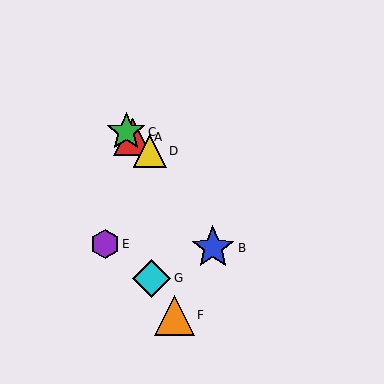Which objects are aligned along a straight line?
Objects A, C, D are aligned along a straight line.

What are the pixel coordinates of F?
Object F is at (174, 315).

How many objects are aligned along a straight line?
3 objects (A, C, D) are aligned along a straight line.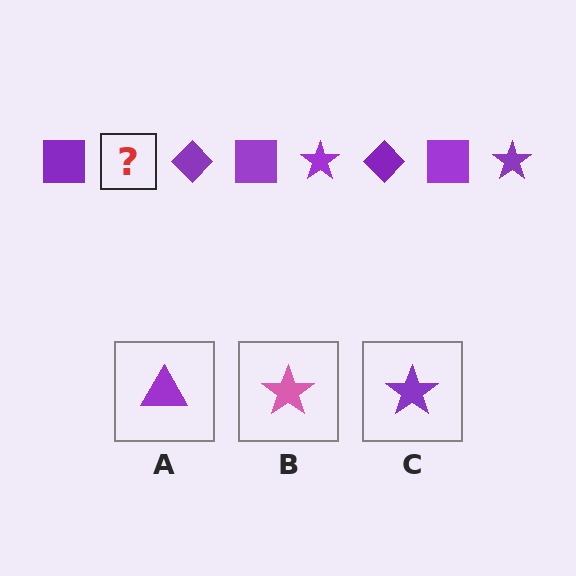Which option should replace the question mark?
Option C.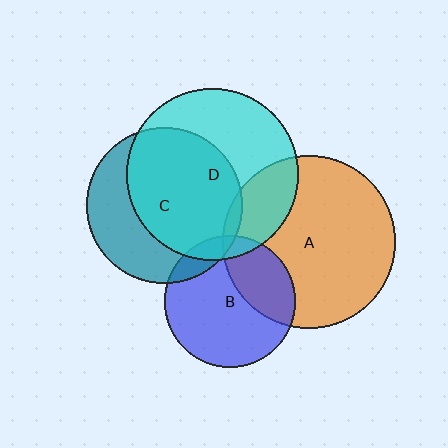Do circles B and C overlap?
Yes.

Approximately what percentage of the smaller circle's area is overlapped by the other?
Approximately 10%.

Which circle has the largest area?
Circle A (orange).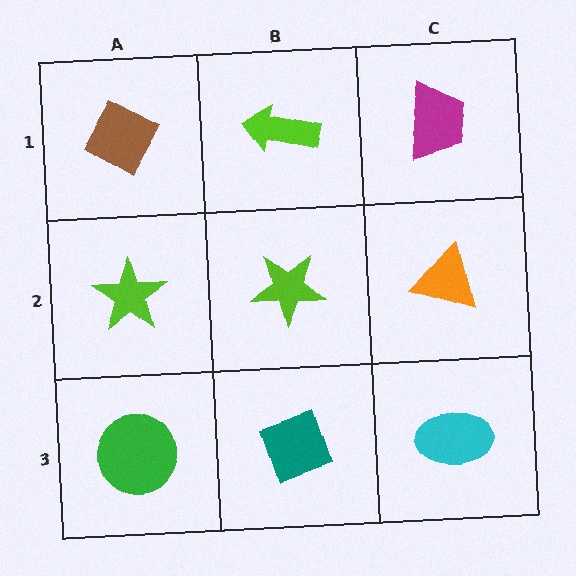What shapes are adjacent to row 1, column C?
An orange triangle (row 2, column C), a lime arrow (row 1, column B).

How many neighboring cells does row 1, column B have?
3.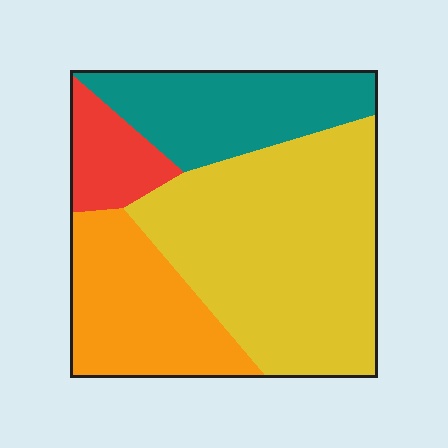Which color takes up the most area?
Yellow, at roughly 45%.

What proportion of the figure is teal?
Teal covers roughly 20% of the figure.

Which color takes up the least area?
Red, at roughly 10%.